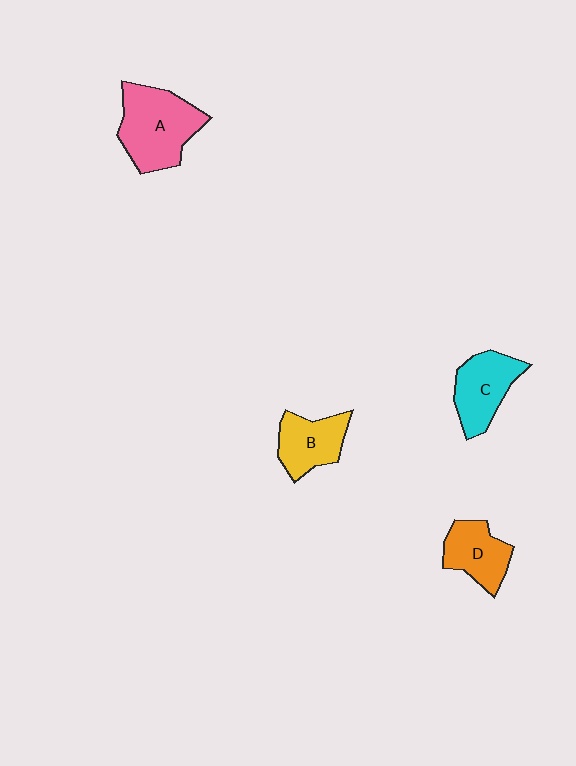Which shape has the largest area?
Shape A (pink).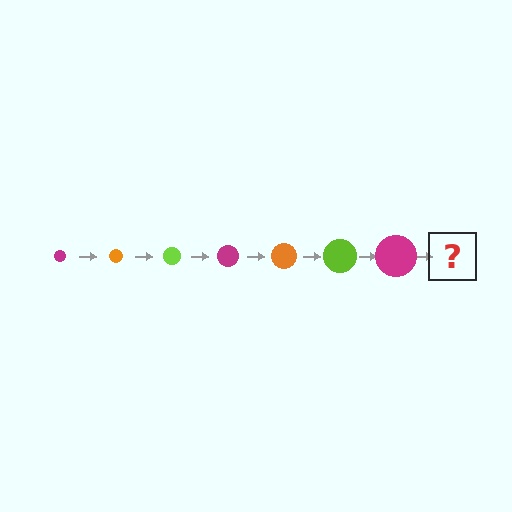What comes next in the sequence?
The next element should be an orange circle, larger than the previous one.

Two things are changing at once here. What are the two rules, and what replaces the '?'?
The two rules are that the circle grows larger each step and the color cycles through magenta, orange, and lime. The '?' should be an orange circle, larger than the previous one.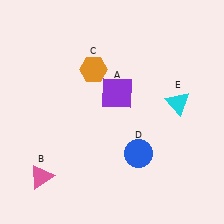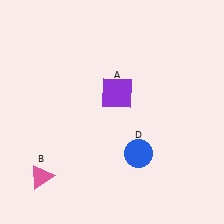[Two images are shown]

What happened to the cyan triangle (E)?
The cyan triangle (E) was removed in Image 2. It was in the top-right area of Image 1.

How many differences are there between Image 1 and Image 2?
There are 2 differences between the two images.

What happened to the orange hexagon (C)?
The orange hexagon (C) was removed in Image 2. It was in the top-left area of Image 1.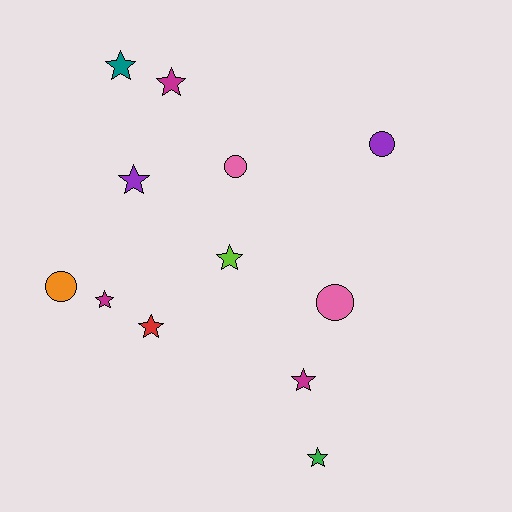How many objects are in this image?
There are 12 objects.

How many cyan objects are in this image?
There are no cyan objects.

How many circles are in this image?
There are 4 circles.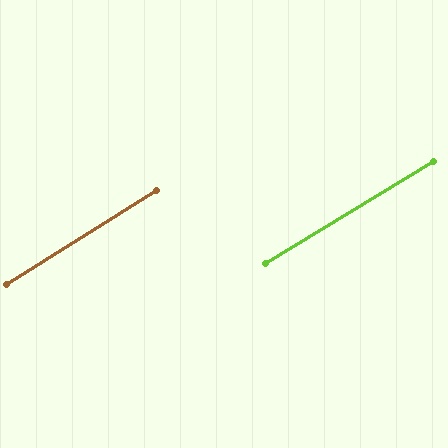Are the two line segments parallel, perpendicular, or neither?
Parallel — their directions differ by only 0.7°.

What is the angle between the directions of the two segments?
Approximately 1 degree.